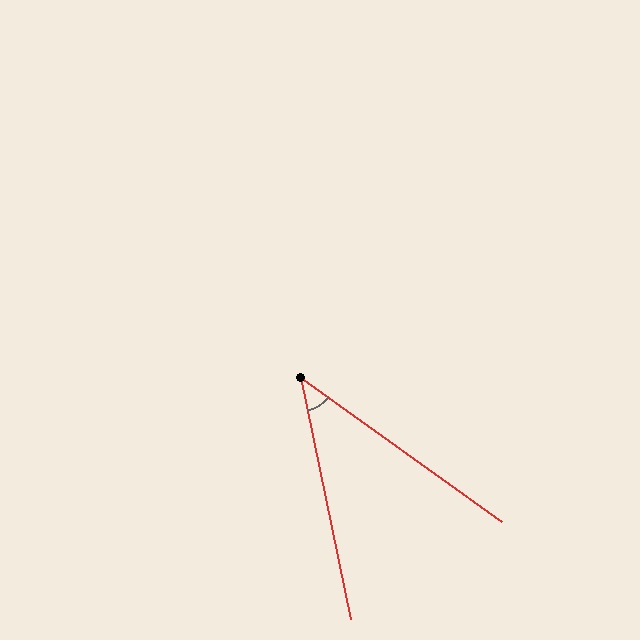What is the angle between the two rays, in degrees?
Approximately 43 degrees.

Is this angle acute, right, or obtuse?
It is acute.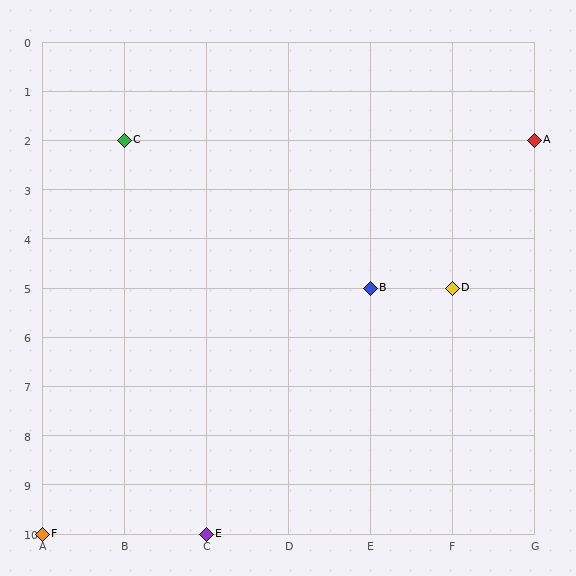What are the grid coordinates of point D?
Point D is at grid coordinates (F, 5).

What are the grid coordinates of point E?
Point E is at grid coordinates (C, 10).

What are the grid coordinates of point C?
Point C is at grid coordinates (B, 2).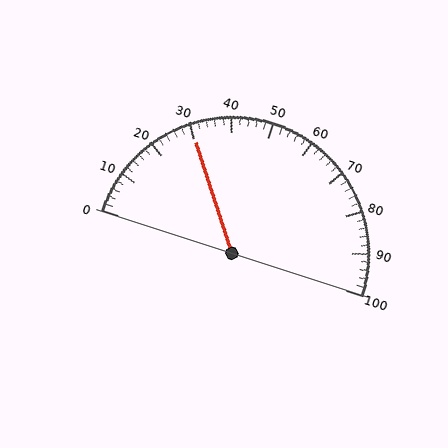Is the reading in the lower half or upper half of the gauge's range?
The reading is in the lower half of the range (0 to 100).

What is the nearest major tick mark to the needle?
The nearest major tick mark is 30.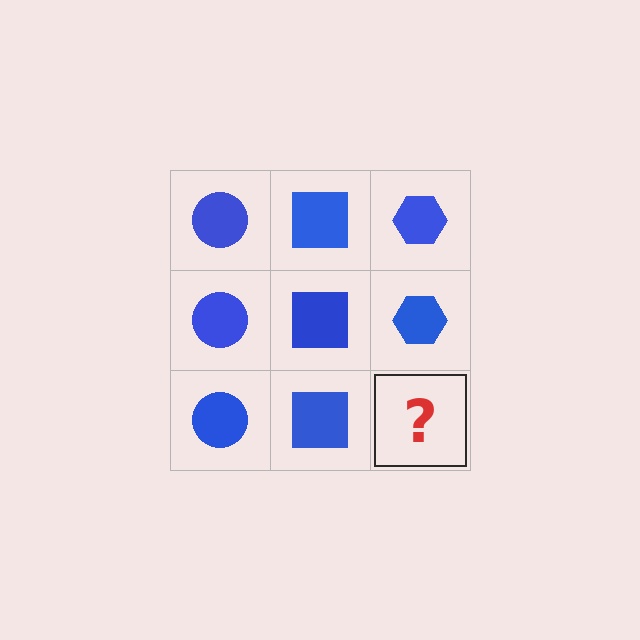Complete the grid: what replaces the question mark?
The question mark should be replaced with a blue hexagon.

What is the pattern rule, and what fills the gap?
The rule is that each column has a consistent shape. The gap should be filled with a blue hexagon.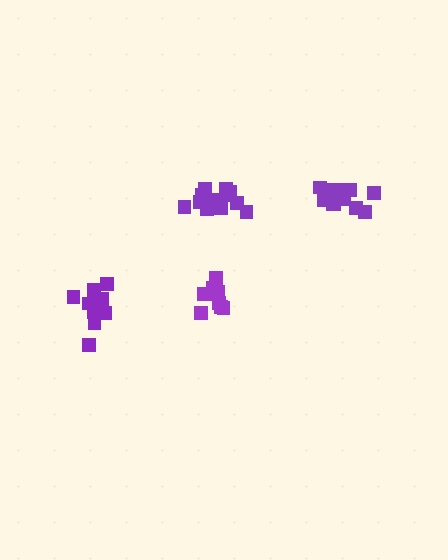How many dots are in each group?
Group 1: 11 dots, Group 2: 12 dots, Group 3: 15 dots, Group 4: 9 dots (47 total).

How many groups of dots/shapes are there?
There are 4 groups.